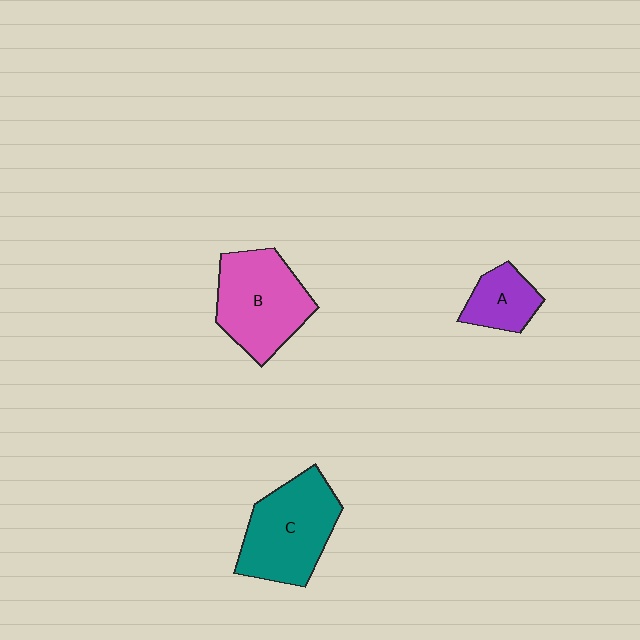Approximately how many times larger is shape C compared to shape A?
Approximately 2.2 times.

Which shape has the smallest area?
Shape A (purple).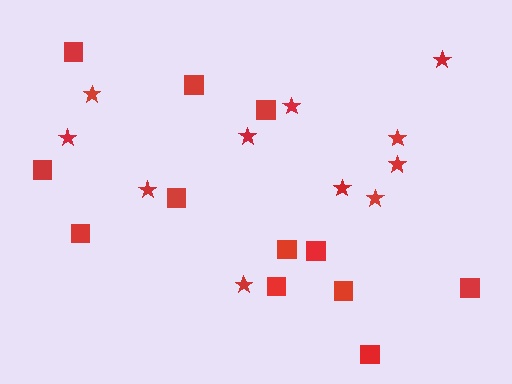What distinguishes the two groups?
There are 2 groups: one group of stars (11) and one group of squares (12).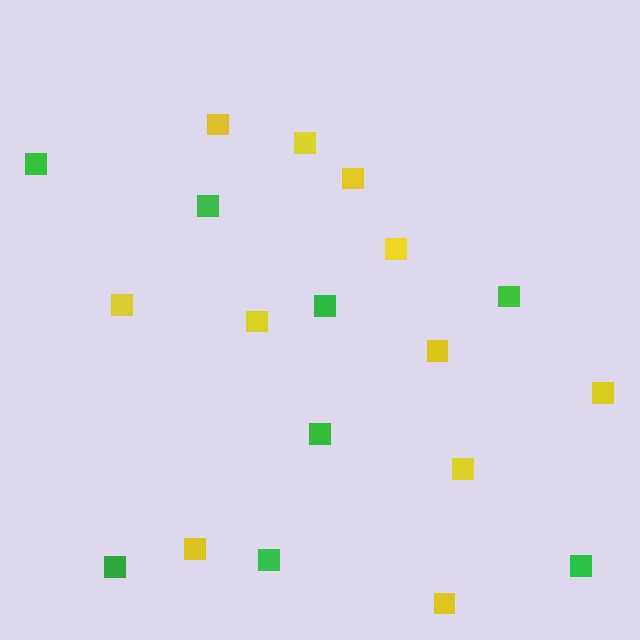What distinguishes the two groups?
There are 2 groups: one group of green squares (8) and one group of yellow squares (11).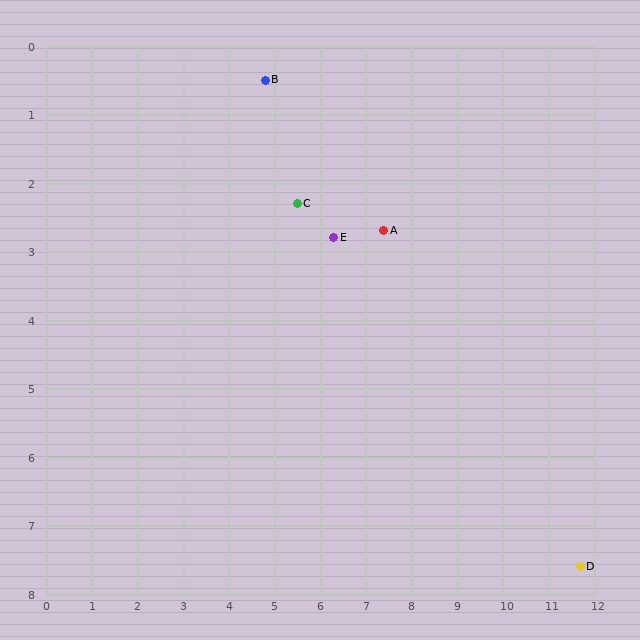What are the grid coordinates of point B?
Point B is at approximately (4.8, 0.5).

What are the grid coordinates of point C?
Point C is at approximately (5.5, 2.3).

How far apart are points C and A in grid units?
Points C and A are about 1.9 grid units apart.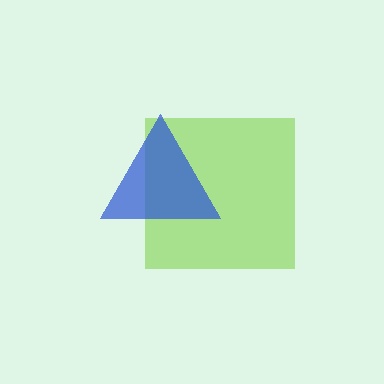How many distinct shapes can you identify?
There are 2 distinct shapes: a lime square, a blue triangle.